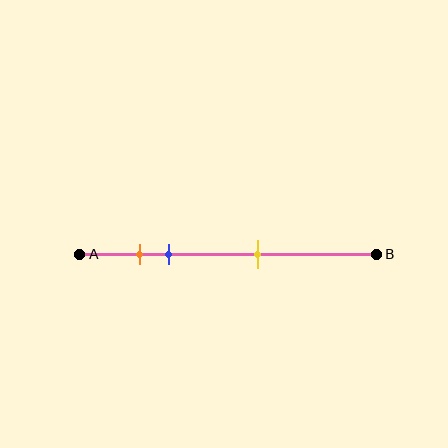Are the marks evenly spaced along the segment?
No, the marks are not evenly spaced.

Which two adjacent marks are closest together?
The orange and blue marks are the closest adjacent pair.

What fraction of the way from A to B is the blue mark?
The blue mark is approximately 30% (0.3) of the way from A to B.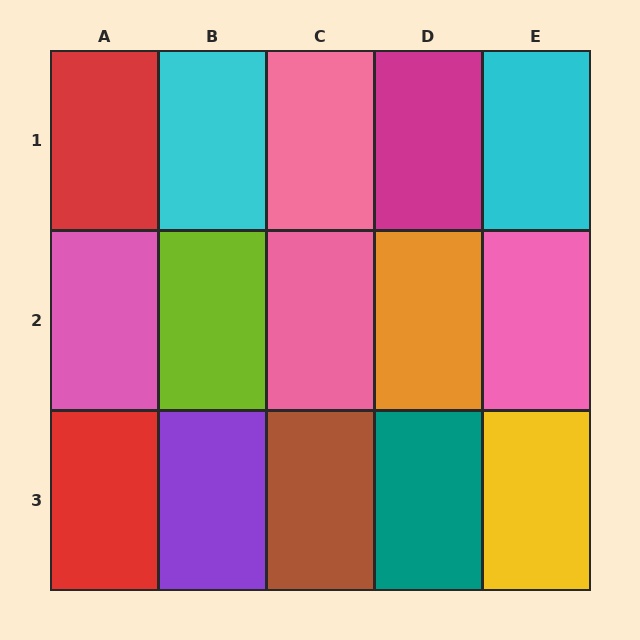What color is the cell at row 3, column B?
Purple.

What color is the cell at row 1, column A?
Red.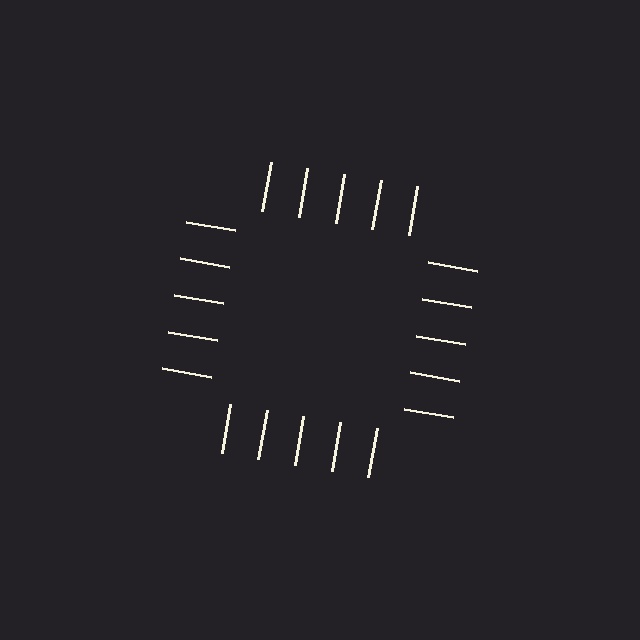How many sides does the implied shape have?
4 sides — the line-ends trace a square.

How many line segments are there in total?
20 — 5 along each of the 4 edges.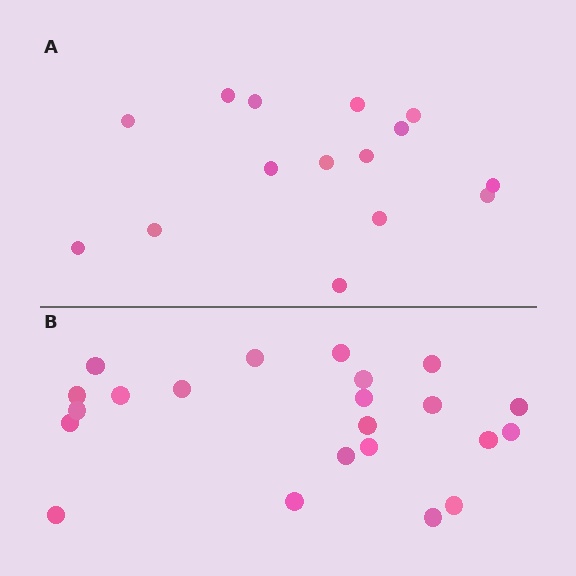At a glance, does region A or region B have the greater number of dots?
Region B (the bottom region) has more dots.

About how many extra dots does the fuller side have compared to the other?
Region B has roughly 8 or so more dots than region A.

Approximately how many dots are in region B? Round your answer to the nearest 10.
About 20 dots. (The exact count is 22, which rounds to 20.)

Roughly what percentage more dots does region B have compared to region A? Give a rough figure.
About 45% more.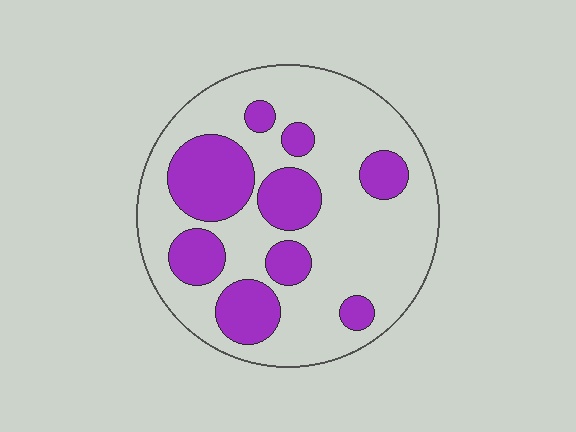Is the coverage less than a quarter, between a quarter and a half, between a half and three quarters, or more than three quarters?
Between a quarter and a half.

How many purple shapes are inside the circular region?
9.